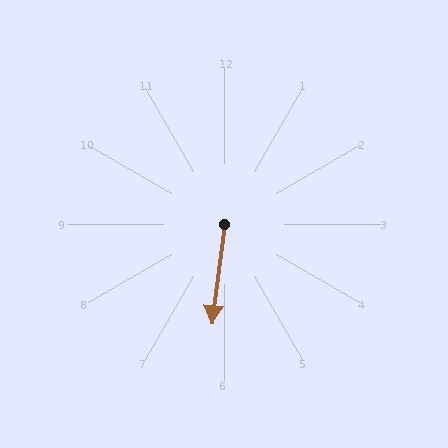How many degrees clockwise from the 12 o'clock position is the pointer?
Approximately 187 degrees.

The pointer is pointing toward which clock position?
Roughly 6 o'clock.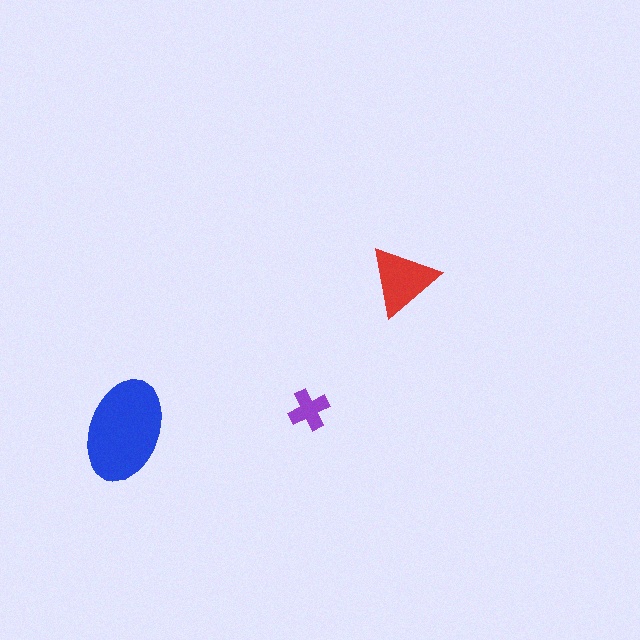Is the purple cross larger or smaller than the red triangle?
Smaller.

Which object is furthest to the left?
The blue ellipse is leftmost.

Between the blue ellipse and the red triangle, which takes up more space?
The blue ellipse.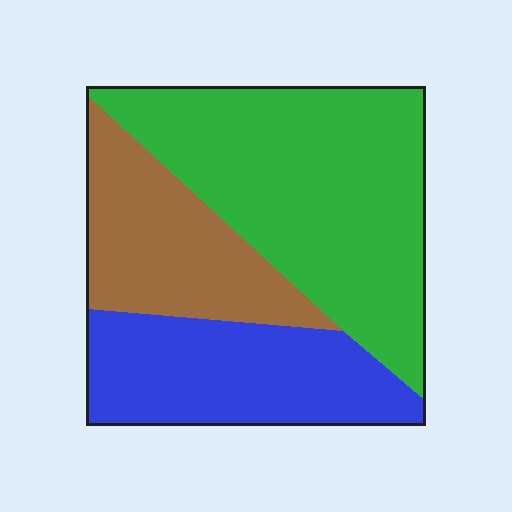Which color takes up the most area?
Green, at roughly 50%.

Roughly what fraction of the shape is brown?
Brown covers about 25% of the shape.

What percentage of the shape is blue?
Blue covers about 30% of the shape.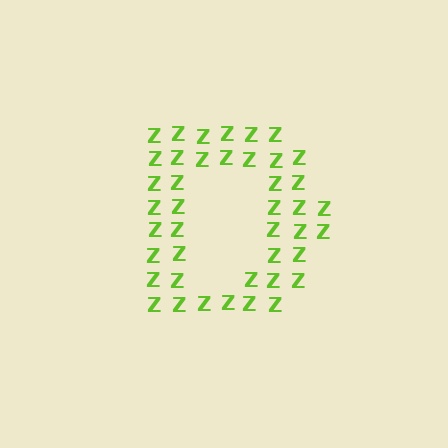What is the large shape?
The large shape is the letter D.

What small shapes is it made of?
It is made of small letter Z's.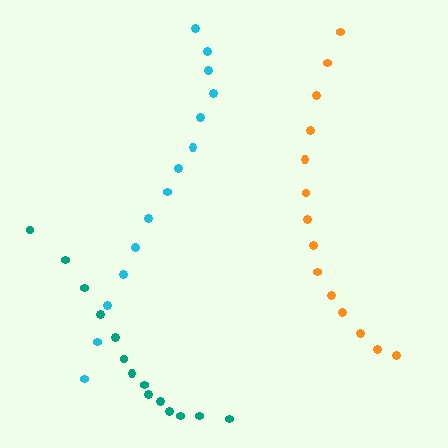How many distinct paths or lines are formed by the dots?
There are 3 distinct paths.